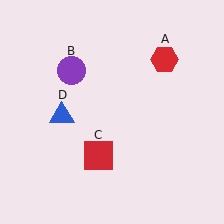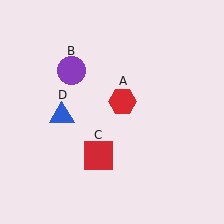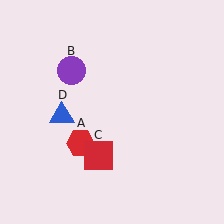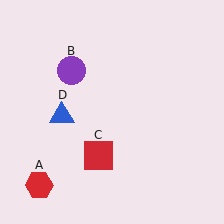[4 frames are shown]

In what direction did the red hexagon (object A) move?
The red hexagon (object A) moved down and to the left.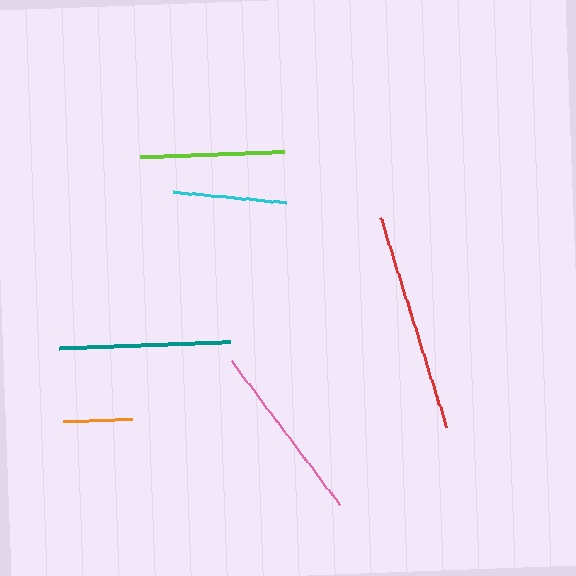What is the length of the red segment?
The red segment is approximately 220 pixels long.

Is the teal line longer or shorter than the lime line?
The teal line is longer than the lime line.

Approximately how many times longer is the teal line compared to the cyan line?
The teal line is approximately 1.5 times the length of the cyan line.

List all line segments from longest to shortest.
From longest to shortest: red, pink, teal, lime, cyan, orange.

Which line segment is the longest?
The red line is the longest at approximately 220 pixels.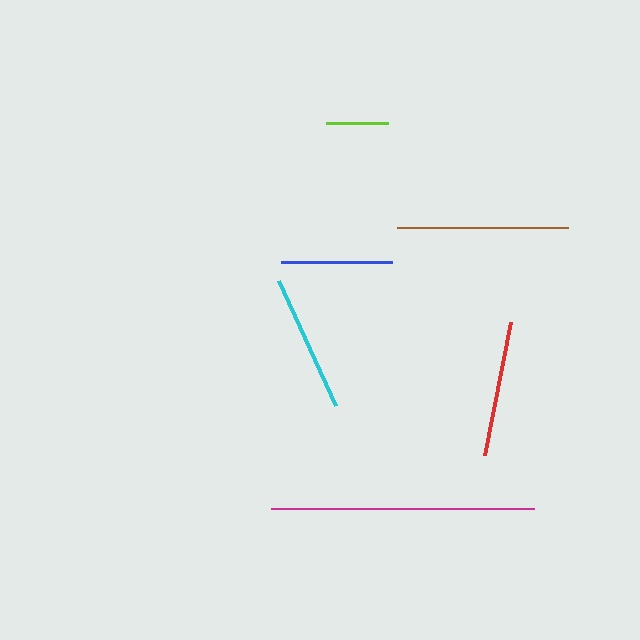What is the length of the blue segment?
The blue segment is approximately 111 pixels long.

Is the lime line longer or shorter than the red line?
The red line is longer than the lime line.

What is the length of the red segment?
The red segment is approximately 136 pixels long.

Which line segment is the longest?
The magenta line is the longest at approximately 263 pixels.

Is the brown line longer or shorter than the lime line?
The brown line is longer than the lime line.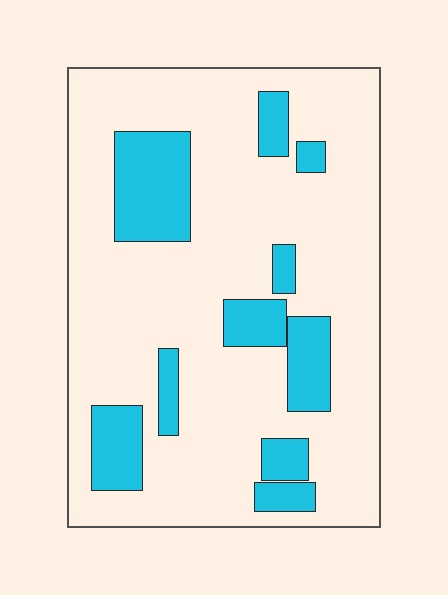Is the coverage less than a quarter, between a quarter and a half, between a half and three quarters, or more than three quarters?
Less than a quarter.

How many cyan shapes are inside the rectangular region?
10.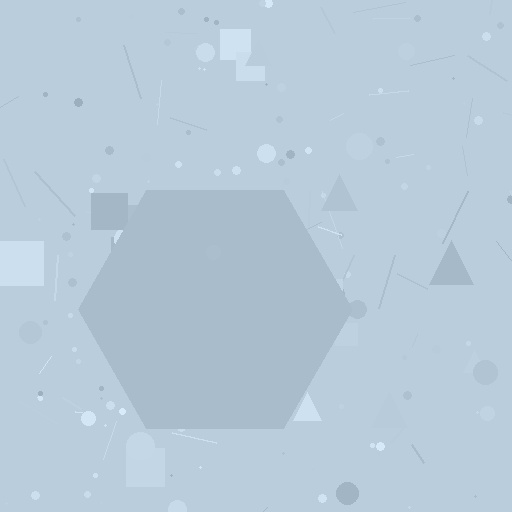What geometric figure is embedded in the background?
A hexagon is embedded in the background.